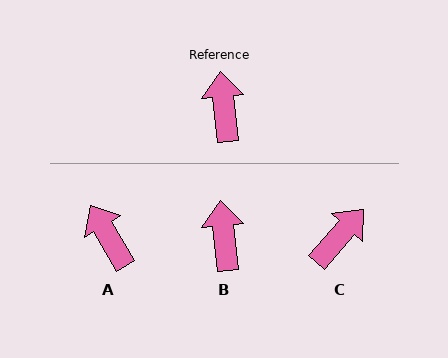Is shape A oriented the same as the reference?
No, it is off by about 24 degrees.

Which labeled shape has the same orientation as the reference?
B.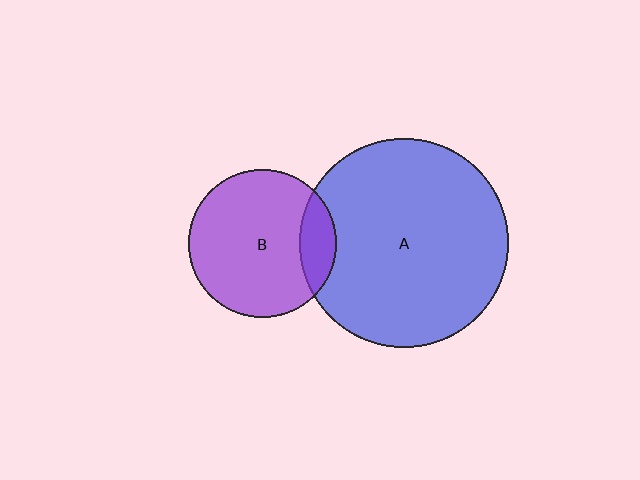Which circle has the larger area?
Circle A (blue).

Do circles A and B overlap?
Yes.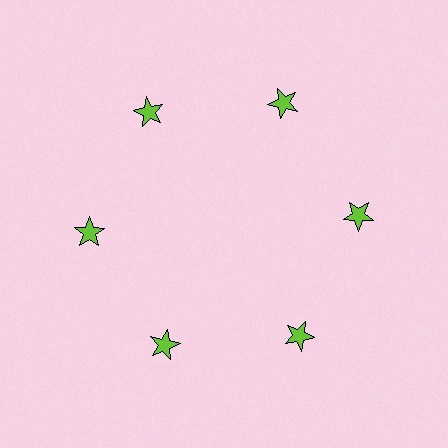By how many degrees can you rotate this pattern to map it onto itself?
The pattern maps onto itself every 60 degrees of rotation.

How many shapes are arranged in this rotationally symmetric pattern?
There are 6 shapes, arranged in 6 groups of 1.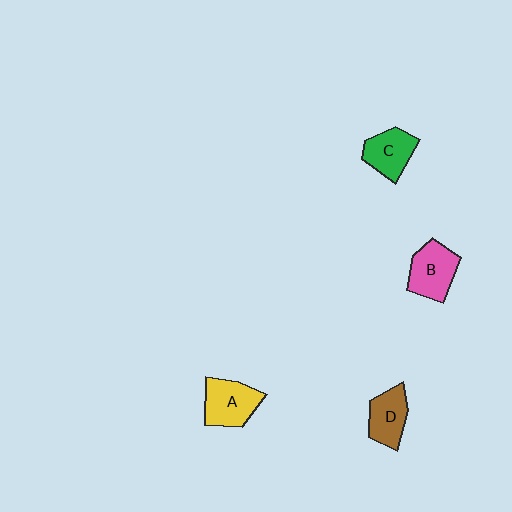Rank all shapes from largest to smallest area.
From largest to smallest: A (yellow), B (pink), C (green), D (brown).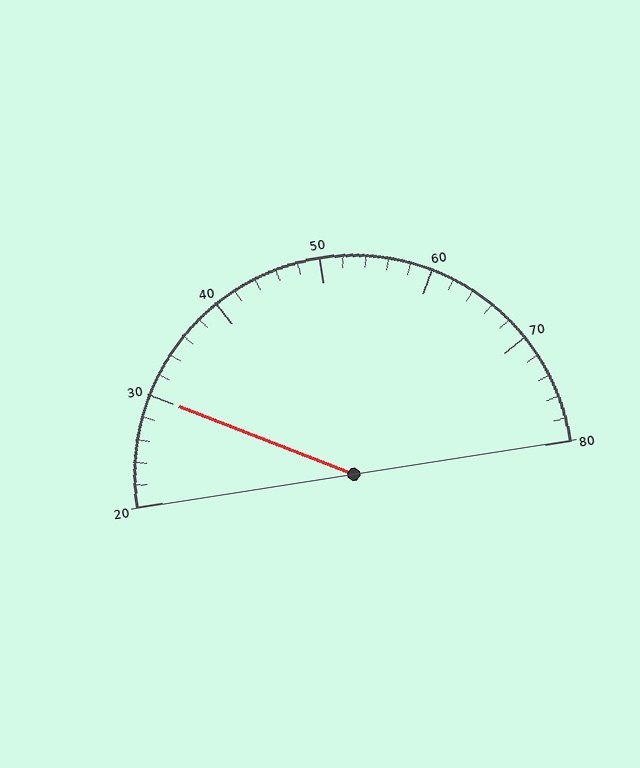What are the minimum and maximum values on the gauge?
The gauge ranges from 20 to 80.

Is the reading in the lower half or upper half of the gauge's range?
The reading is in the lower half of the range (20 to 80).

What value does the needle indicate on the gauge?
The needle indicates approximately 30.